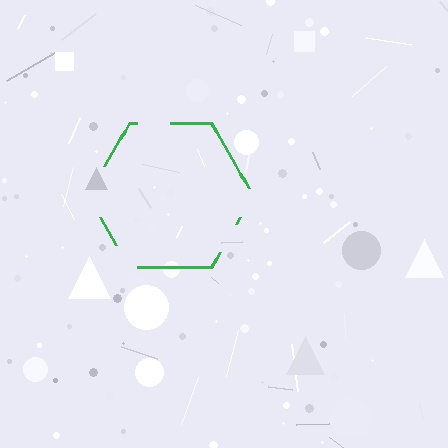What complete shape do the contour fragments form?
The contour fragments form a hexagon.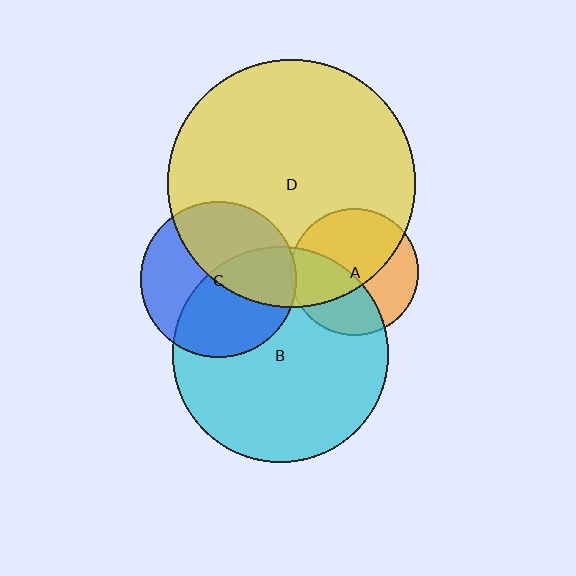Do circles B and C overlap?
Yes.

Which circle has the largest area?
Circle D (yellow).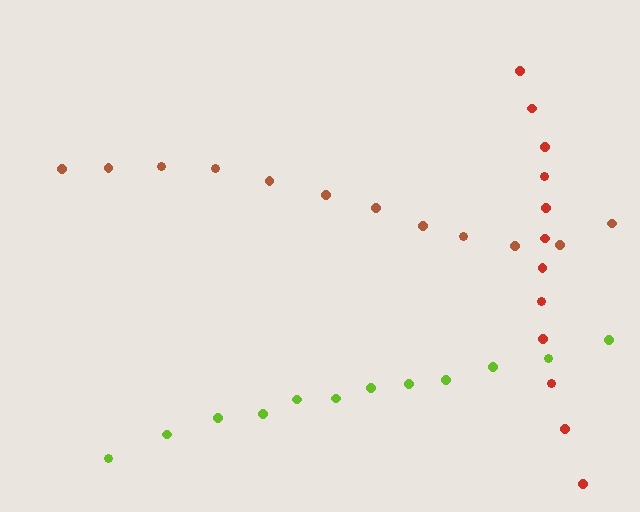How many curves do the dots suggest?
There are 3 distinct paths.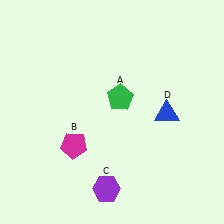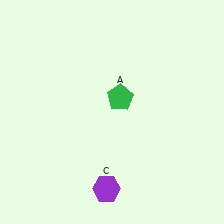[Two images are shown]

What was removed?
The blue triangle (D), the magenta pentagon (B) were removed in Image 2.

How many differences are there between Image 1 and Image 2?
There are 2 differences between the two images.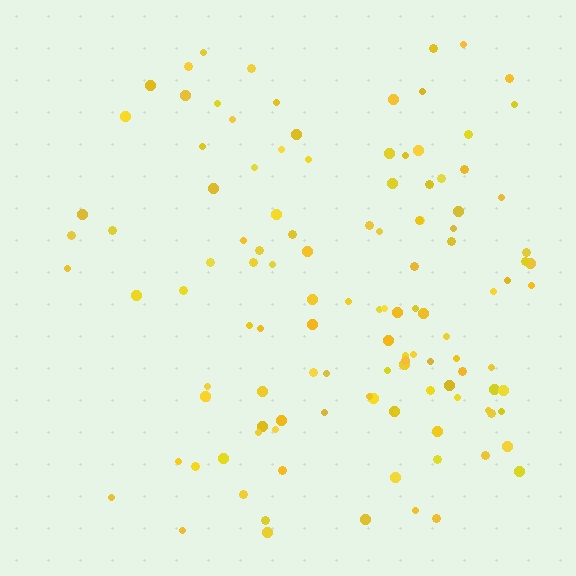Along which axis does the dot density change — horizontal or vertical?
Horizontal.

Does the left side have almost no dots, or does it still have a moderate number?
Still a moderate number, just noticeably fewer than the right.